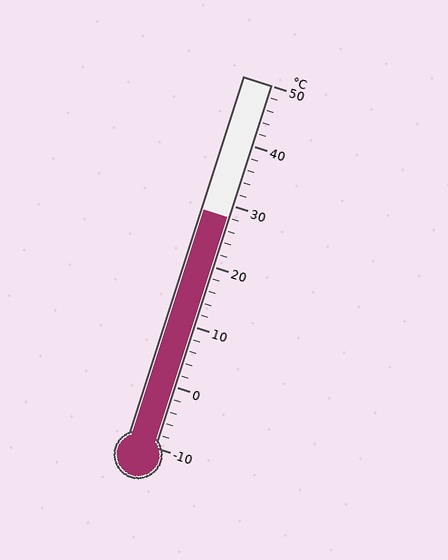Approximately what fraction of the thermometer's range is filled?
The thermometer is filled to approximately 65% of its range.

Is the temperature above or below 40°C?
The temperature is below 40°C.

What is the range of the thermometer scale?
The thermometer scale ranges from -10°C to 50°C.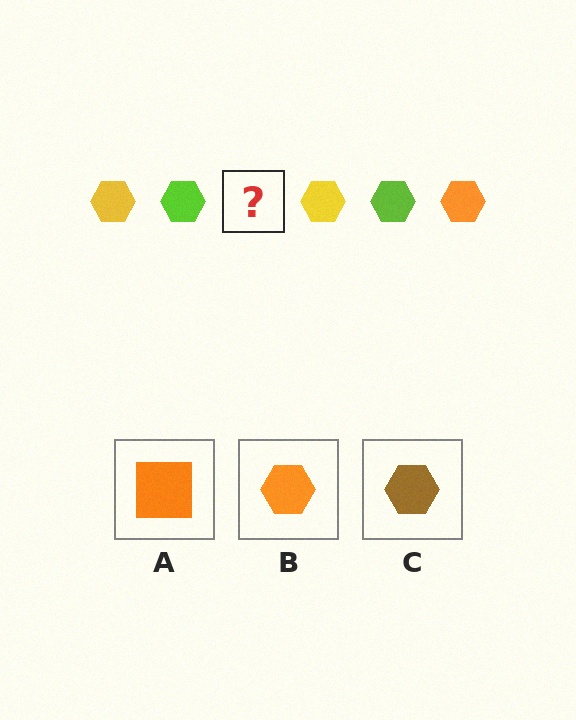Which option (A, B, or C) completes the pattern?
B.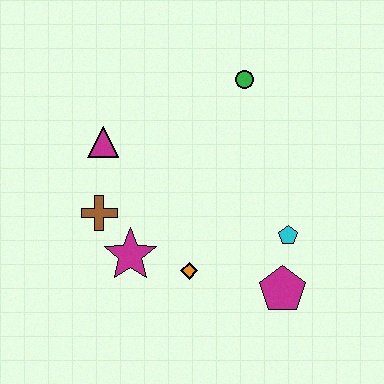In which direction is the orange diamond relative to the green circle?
The orange diamond is below the green circle.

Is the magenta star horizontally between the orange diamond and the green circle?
No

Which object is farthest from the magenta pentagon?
The magenta triangle is farthest from the magenta pentagon.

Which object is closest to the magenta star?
The brown cross is closest to the magenta star.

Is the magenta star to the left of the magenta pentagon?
Yes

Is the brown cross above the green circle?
No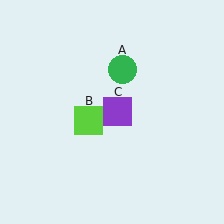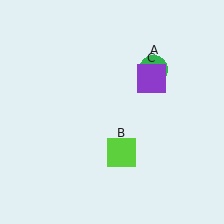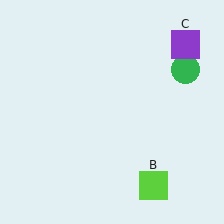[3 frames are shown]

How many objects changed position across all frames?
3 objects changed position: green circle (object A), lime square (object B), purple square (object C).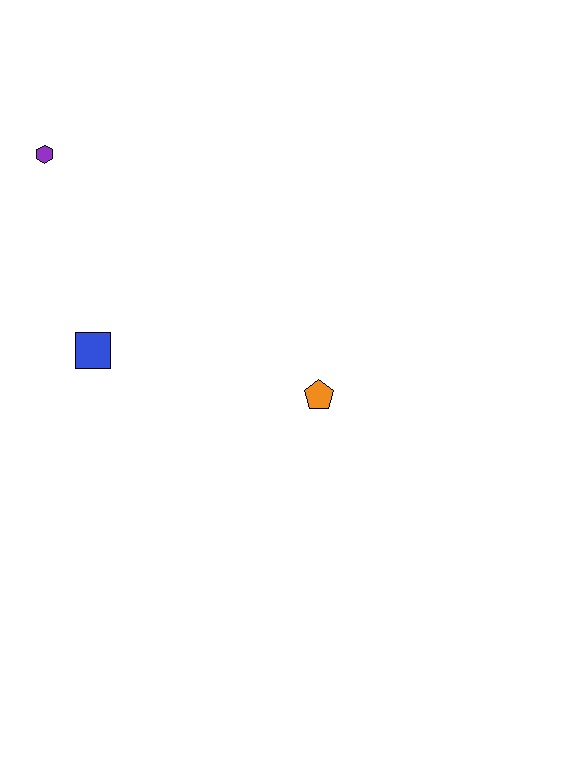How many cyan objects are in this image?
There are no cyan objects.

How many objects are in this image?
There are 3 objects.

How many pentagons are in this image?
There is 1 pentagon.